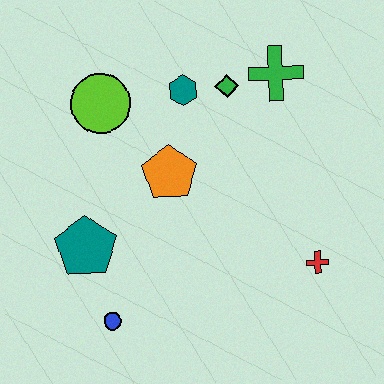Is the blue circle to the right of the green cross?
No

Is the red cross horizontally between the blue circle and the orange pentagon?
No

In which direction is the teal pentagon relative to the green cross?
The teal pentagon is to the left of the green cross.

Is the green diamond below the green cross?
Yes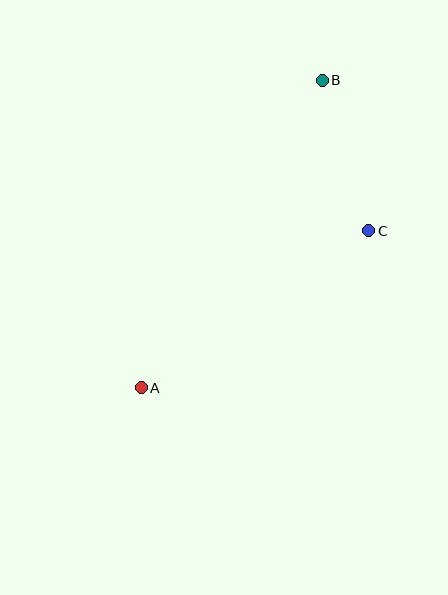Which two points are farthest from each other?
Points A and B are farthest from each other.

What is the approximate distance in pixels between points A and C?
The distance between A and C is approximately 277 pixels.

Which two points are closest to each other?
Points B and C are closest to each other.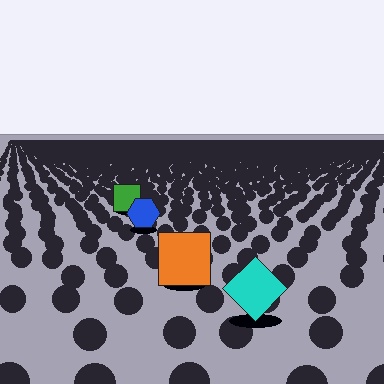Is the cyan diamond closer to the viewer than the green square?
Yes. The cyan diamond is closer — you can tell from the texture gradient: the ground texture is coarser near it.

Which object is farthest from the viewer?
The green square is farthest from the viewer. It appears smaller and the ground texture around it is denser.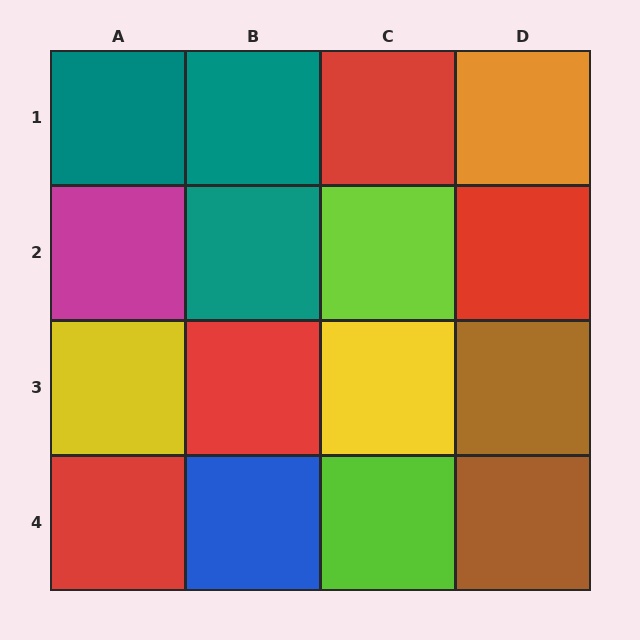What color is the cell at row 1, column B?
Teal.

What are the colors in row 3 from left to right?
Yellow, red, yellow, brown.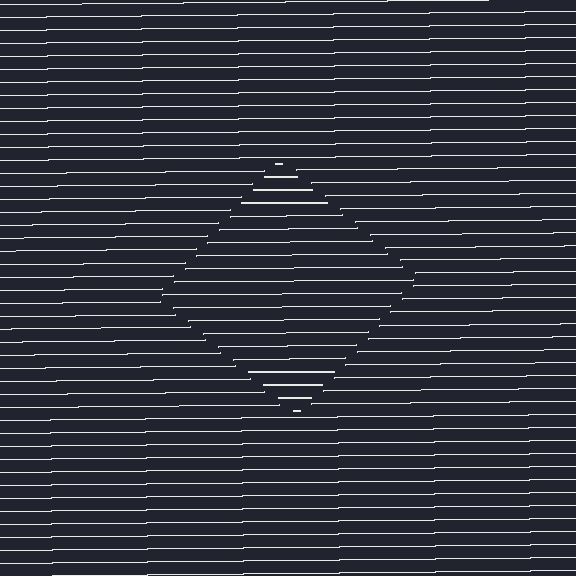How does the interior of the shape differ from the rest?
The interior of the shape contains the same grating, shifted by half a period — the contour is defined by the phase discontinuity where line-ends from the inner and outer gratings abut.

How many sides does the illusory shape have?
4 sides — the line-ends trace a square.